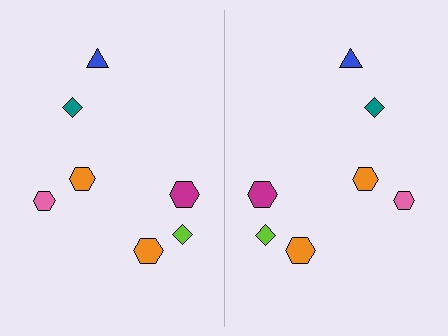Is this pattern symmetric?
Yes, this pattern has bilateral (reflection) symmetry.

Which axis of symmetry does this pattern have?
The pattern has a vertical axis of symmetry running through the center of the image.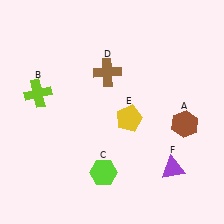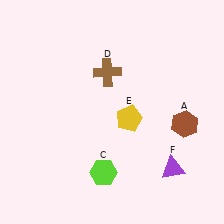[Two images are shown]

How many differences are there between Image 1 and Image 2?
There is 1 difference between the two images.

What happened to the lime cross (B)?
The lime cross (B) was removed in Image 2. It was in the top-left area of Image 1.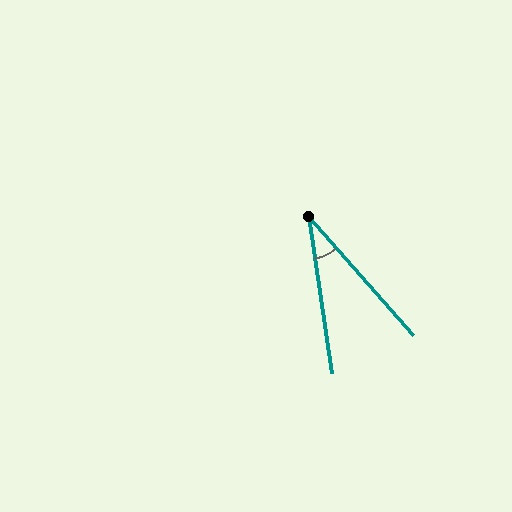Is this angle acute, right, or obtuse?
It is acute.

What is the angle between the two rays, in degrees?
Approximately 33 degrees.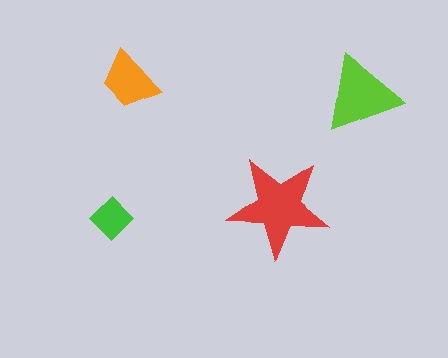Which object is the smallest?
The green diamond.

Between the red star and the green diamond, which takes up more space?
The red star.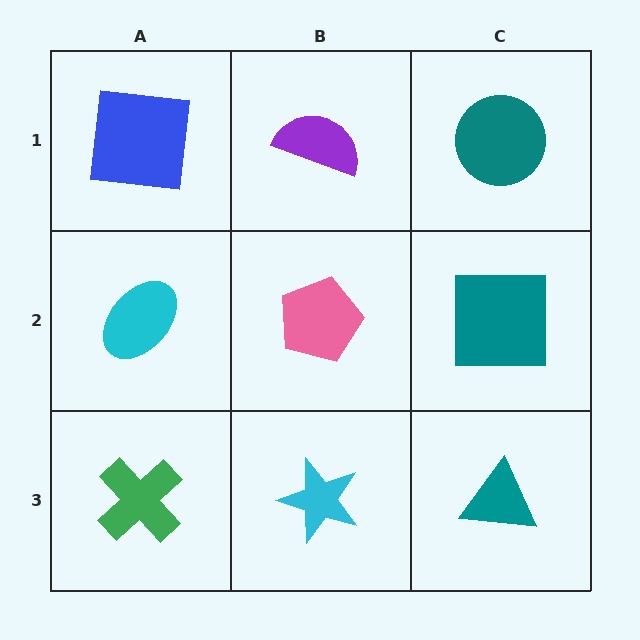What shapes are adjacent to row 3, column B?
A pink pentagon (row 2, column B), a green cross (row 3, column A), a teal triangle (row 3, column C).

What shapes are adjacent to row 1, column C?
A teal square (row 2, column C), a purple semicircle (row 1, column B).